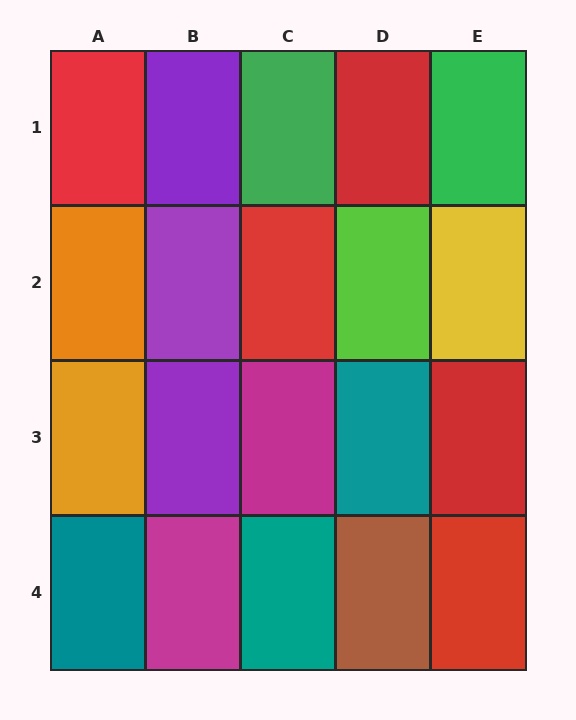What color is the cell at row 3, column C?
Magenta.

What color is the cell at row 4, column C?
Teal.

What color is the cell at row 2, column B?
Purple.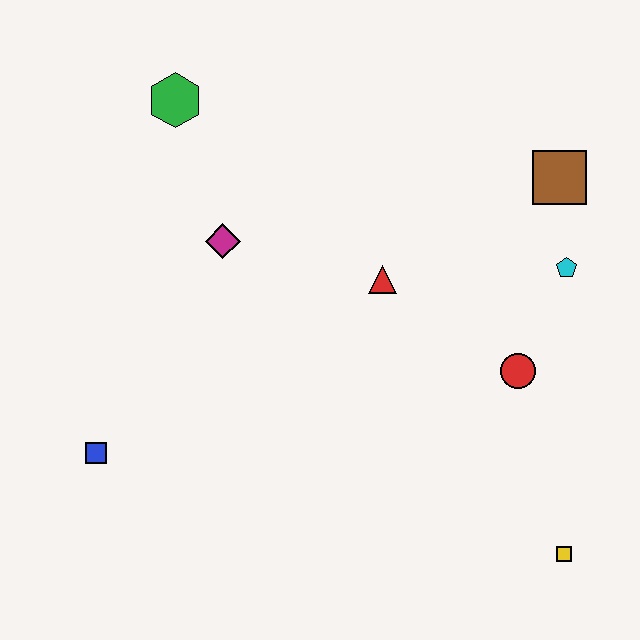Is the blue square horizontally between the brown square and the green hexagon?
No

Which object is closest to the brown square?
The cyan pentagon is closest to the brown square.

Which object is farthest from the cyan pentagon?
The blue square is farthest from the cyan pentagon.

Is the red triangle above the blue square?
Yes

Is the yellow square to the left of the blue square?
No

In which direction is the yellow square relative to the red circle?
The yellow square is below the red circle.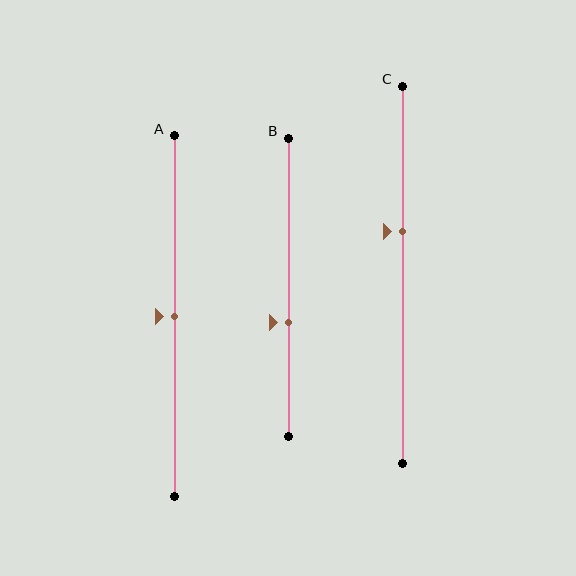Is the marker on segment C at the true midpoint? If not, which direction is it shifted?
No, the marker on segment C is shifted upward by about 12% of the segment length.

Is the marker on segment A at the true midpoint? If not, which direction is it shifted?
Yes, the marker on segment A is at the true midpoint.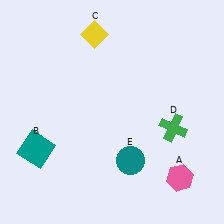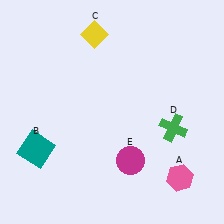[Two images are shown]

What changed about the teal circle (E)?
In Image 1, E is teal. In Image 2, it changed to magenta.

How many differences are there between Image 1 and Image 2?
There is 1 difference between the two images.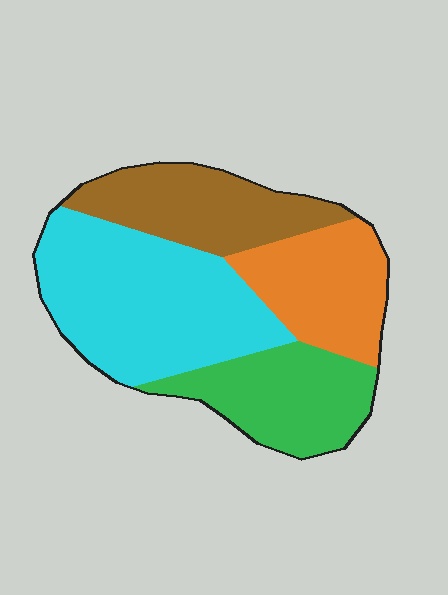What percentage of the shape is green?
Green takes up between a sixth and a third of the shape.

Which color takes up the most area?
Cyan, at roughly 40%.